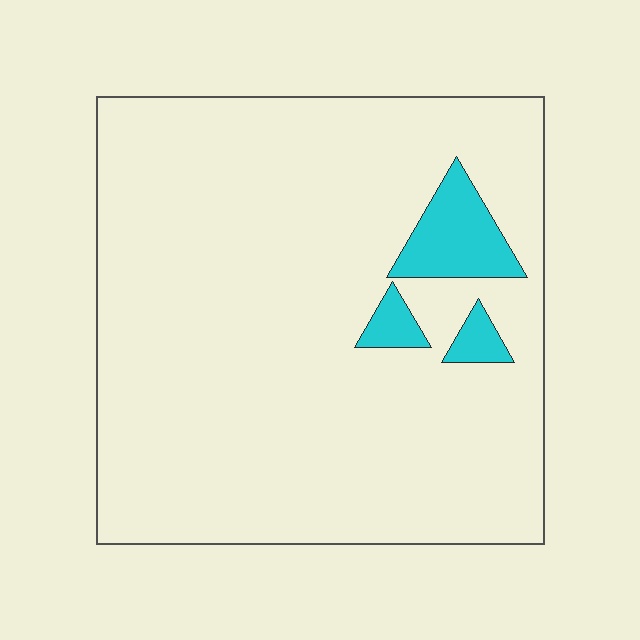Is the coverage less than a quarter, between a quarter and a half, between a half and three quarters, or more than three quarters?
Less than a quarter.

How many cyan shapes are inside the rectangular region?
3.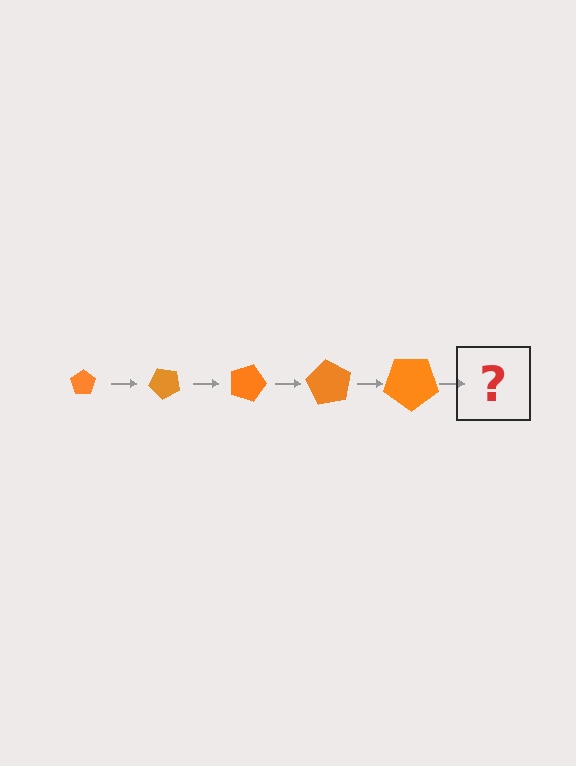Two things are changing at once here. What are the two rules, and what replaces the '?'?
The two rules are that the pentagon grows larger each step and it rotates 45 degrees each step. The '?' should be a pentagon, larger than the previous one and rotated 225 degrees from the start.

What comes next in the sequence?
The next element should be a pentagon, larger than the previous one and rotated 225 degrees from the start.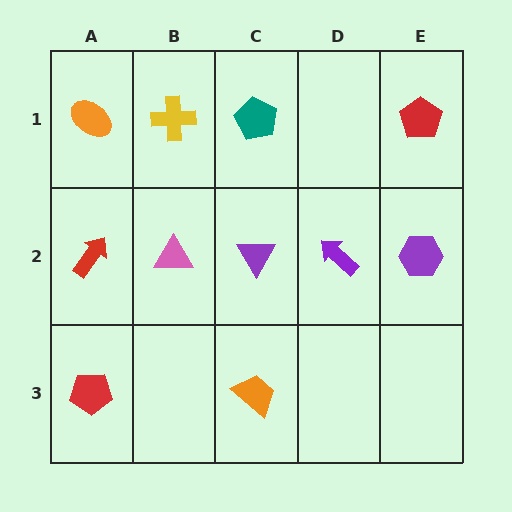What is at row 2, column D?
A purple arrow.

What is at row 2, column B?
A pink triangle.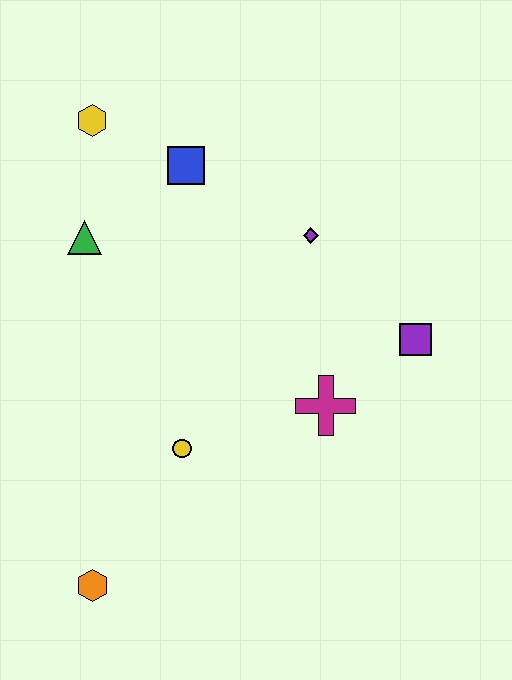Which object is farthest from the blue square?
The orange hexagon is farthest from the blue square.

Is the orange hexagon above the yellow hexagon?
No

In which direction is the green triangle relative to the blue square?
The green triangle is to the left of the blue square.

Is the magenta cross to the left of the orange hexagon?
No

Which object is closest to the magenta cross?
The purple square is closest to the magenta cross.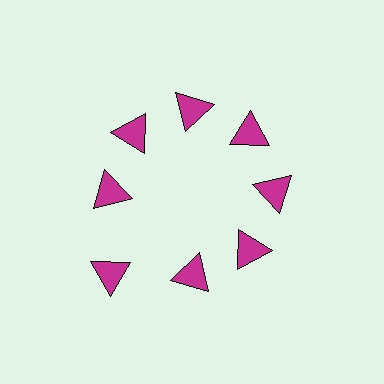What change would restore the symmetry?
The symmetry would be restored by moving it inward, back onto the ring so that all 8 triangles sit at equal angles and equal distance from the center.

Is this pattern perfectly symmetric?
No. The 8 magenta triangles are arranged in a ring, but one element near the 8 o'clock position is pushed outward from the center, breaking the 8-fold rotational symmetry.